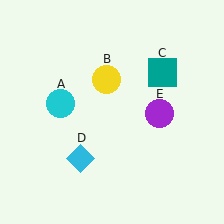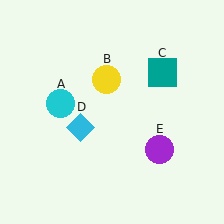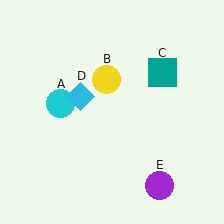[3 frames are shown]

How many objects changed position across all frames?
2 objects changed position: cyan diamond (object D), purple circle (object E).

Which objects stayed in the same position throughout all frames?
Cyan circle (object A) and yellow circle (object B) and teal square (object C) remained stationary.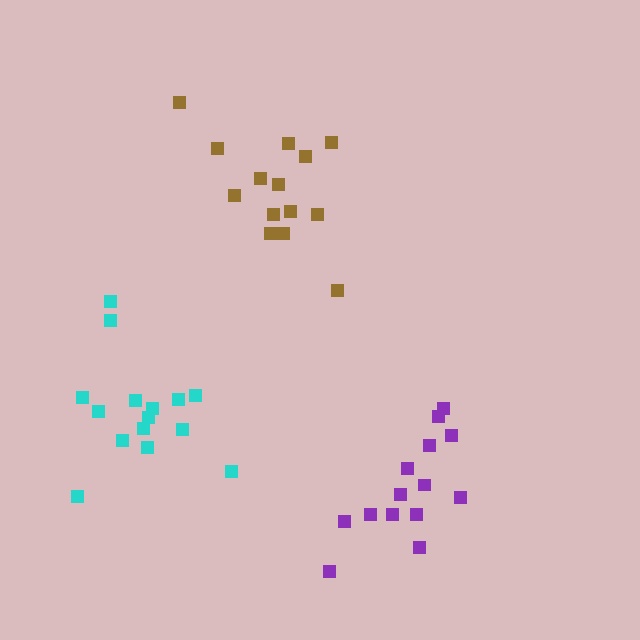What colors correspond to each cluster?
The clusters are colored: cyan, brown, purple.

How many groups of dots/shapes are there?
There are 3 groups.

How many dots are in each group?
Group 1: 15 dots, Group 2: 14 dots, Group 3: 14 dots (43 total).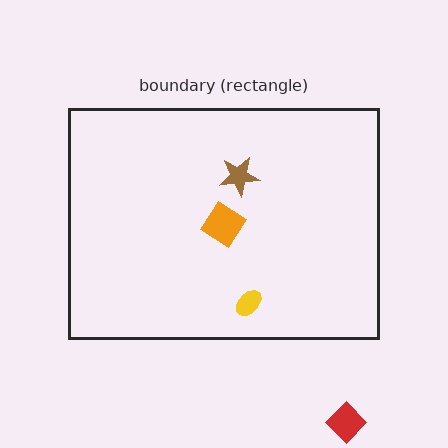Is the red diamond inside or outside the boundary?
Outside.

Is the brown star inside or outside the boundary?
Inside.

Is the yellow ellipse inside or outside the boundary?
Inside.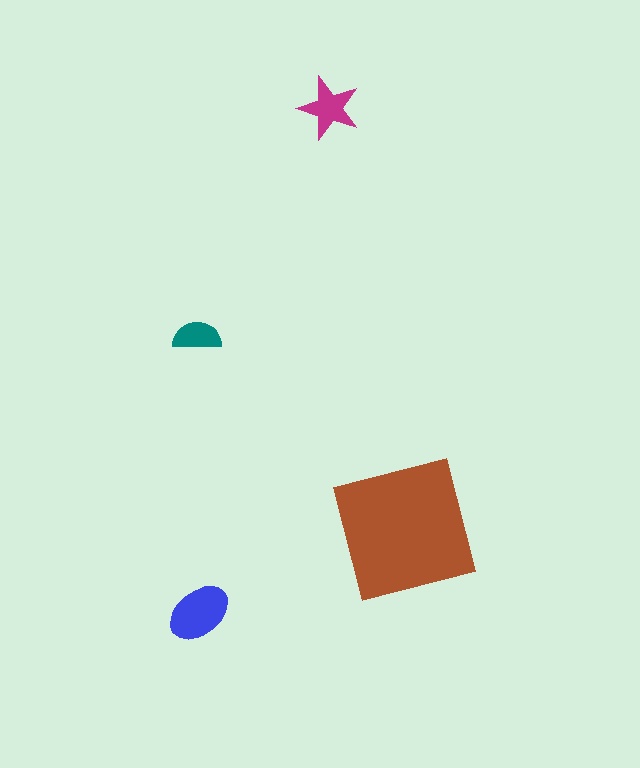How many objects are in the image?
There are 4 objects in the image.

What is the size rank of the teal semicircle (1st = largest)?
4th.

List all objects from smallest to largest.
The teal semicircle, the magenta star, the blue ellipse, the brown square.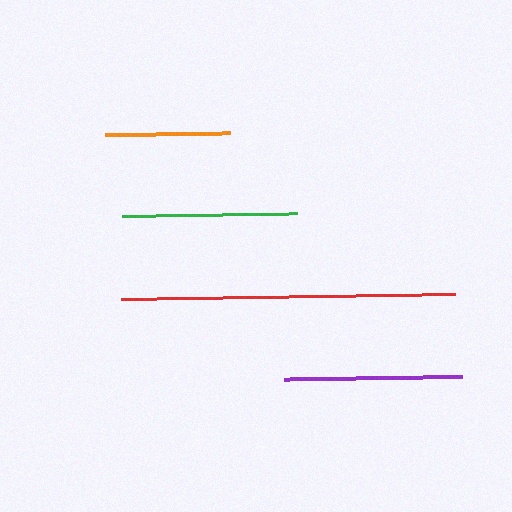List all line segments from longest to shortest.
From longest to shortest: red, purple, green, orange.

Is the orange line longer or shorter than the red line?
The red line is longer than the orange line.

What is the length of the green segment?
The green segment is approximately 175 pixels long.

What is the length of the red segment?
The red segment is approximately 334 pixels long.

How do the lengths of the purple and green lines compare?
The purple and green lines are approximately the same length.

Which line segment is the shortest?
The orange line is the shortest at approximately 125 pixels.